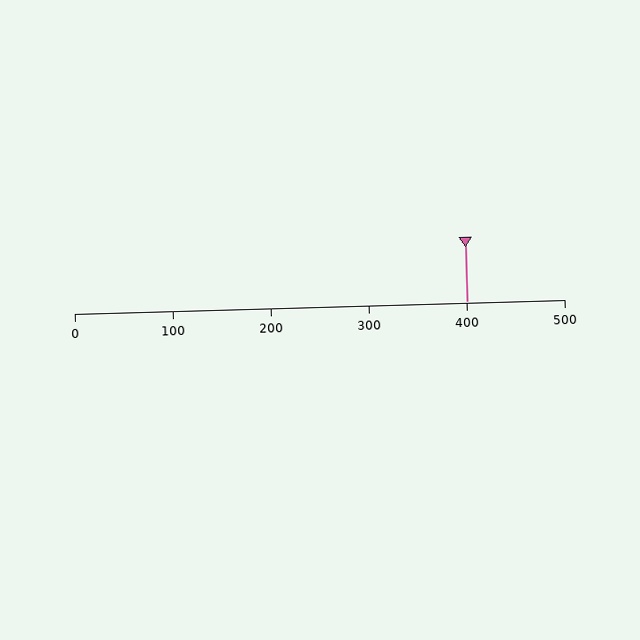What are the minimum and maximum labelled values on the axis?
The axis runs from 0 to 500.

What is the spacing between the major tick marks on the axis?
The major ticks are spaced 100 apart.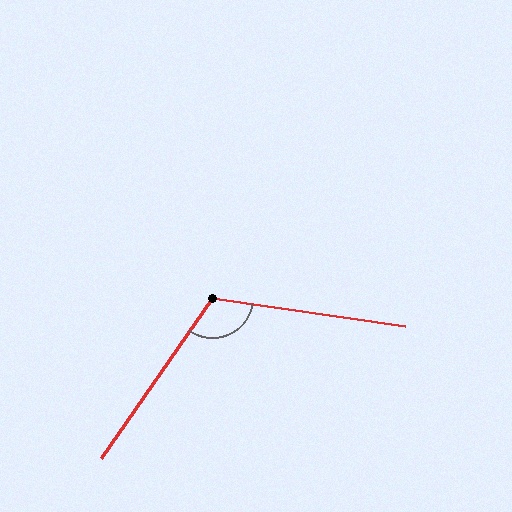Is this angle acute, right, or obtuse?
It is obtuse.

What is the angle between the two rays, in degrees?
Approximately 116 degrees.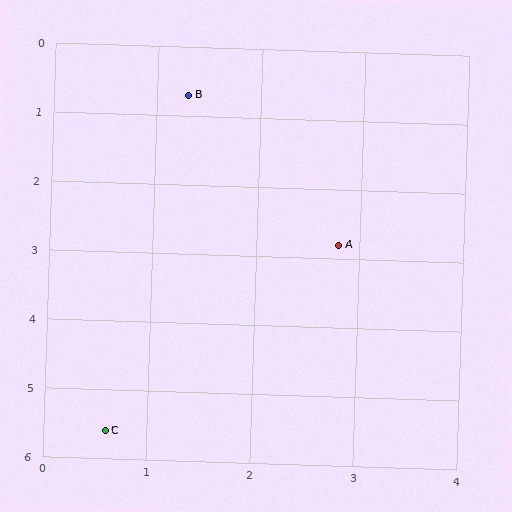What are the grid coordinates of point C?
Point C is at approximately (0.6, 5.6).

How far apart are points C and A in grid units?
Points C and A are about 3.6 grid units apart.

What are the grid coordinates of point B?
Point B is at approximately (1.3, 0.7).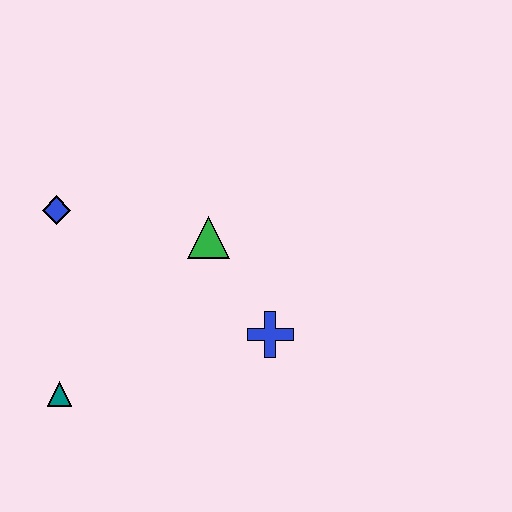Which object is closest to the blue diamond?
The green triangle is closest to the blue diamond.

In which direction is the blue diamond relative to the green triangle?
The blue diamond is to the left of the green triangle.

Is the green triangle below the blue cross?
No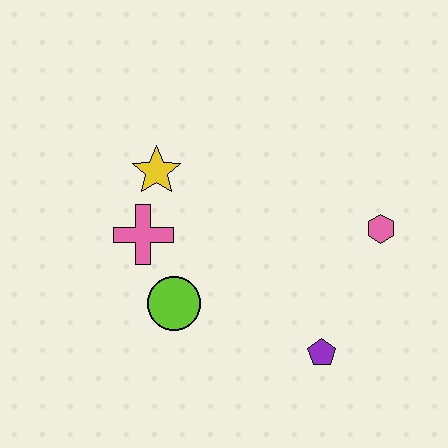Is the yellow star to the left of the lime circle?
Yes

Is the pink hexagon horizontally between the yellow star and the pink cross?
No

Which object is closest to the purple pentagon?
The pink hexagon is closest to the purple pentagon.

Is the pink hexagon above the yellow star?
No